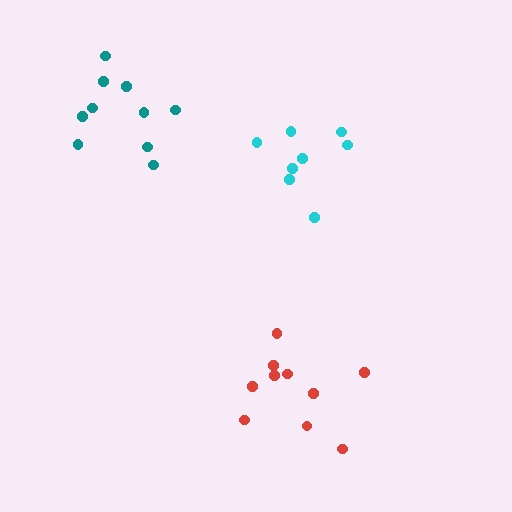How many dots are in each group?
Group 1: 8 dots, Group 2: 10 dots, Group 3: 10 dots (28 total).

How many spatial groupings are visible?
There are 3 spatial groupings.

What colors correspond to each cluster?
The clusters are colored: cyan, red, teal.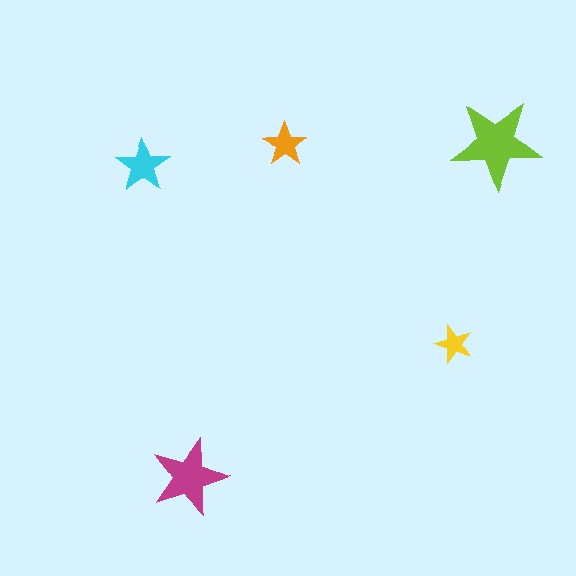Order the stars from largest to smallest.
the lime one, the magenta one, the cyan one, the orange one, the yellow one.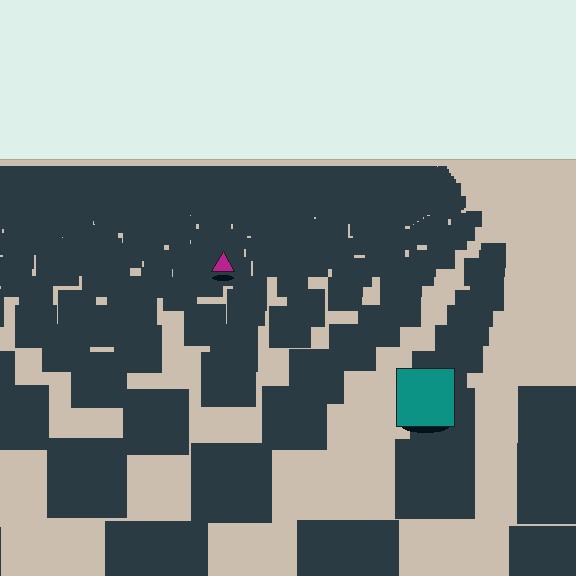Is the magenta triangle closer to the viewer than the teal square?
No. The teal square is closer — you can tell from the texture gradient: the ground texture is coarser near it.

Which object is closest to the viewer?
The teal square is closest. The texture marks near it are larger and more spread out.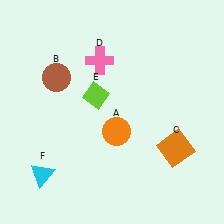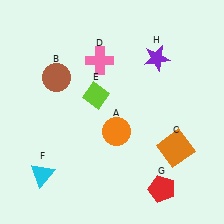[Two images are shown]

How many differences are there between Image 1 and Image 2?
There are 2 differences between the two images.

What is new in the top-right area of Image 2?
A purple star (H) was added in the top-right area of Image 2.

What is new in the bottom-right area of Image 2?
A red pentagon (G) was added in the bottom-right area of Image 2.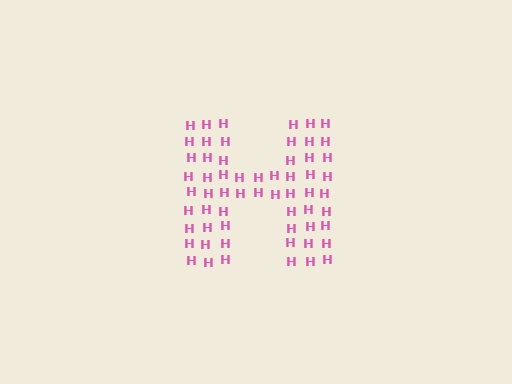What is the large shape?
The large shape is the letter H.